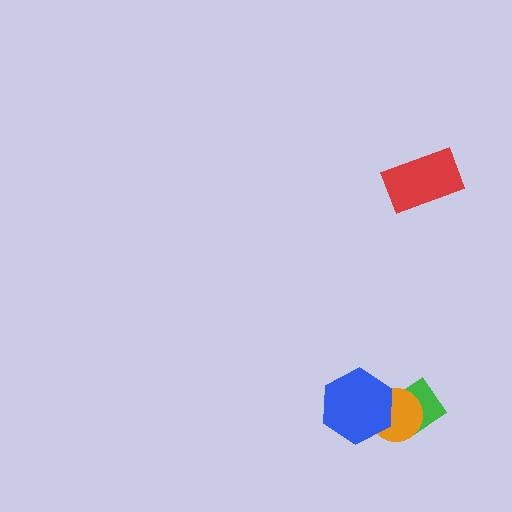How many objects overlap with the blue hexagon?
2 objects overlap with the blue hexagon.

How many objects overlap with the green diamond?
2 objects overlap with the green diamond.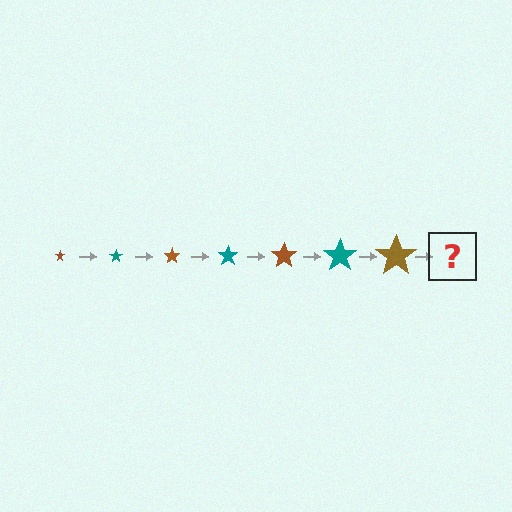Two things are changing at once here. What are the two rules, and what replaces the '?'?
The two rules are that the star grows larger each step and the color cycles through brown and teal. The '?' should be a teal star, larger than the previous one.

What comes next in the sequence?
The next element should be a teal star, larger than the previous one.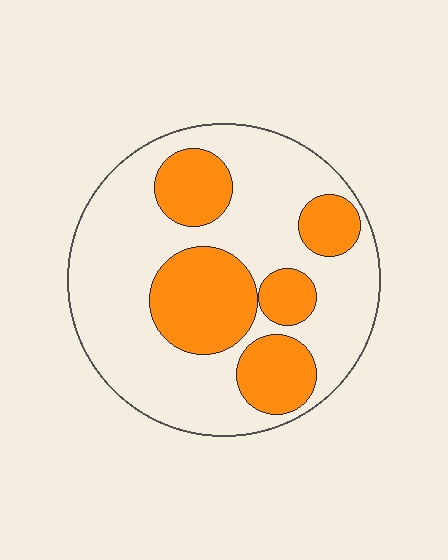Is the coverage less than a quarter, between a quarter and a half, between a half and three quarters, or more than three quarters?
Between a quarter and a half.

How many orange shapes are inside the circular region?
5.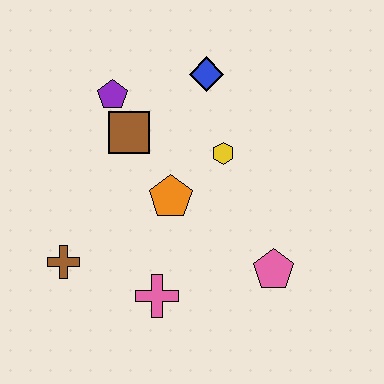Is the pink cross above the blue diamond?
No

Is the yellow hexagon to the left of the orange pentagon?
No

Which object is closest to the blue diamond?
The yellow hexagon is closest to the blue diamond.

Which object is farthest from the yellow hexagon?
The brown cross is farthest from the yellow hexagon.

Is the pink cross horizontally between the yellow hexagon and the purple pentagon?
Yes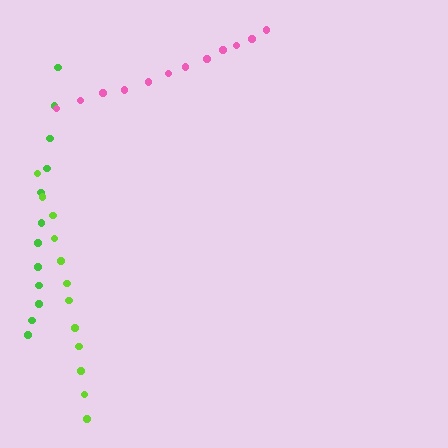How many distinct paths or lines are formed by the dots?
There are 3 distinct paths.